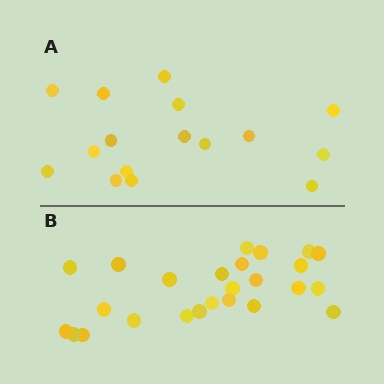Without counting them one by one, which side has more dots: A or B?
Region B (the bottom region) has more dots.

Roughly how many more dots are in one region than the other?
Region B has roughly 8 or so more dots than region A.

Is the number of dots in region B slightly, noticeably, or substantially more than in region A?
Region B has substantially more. The ratio is roughly 1.6 to 1.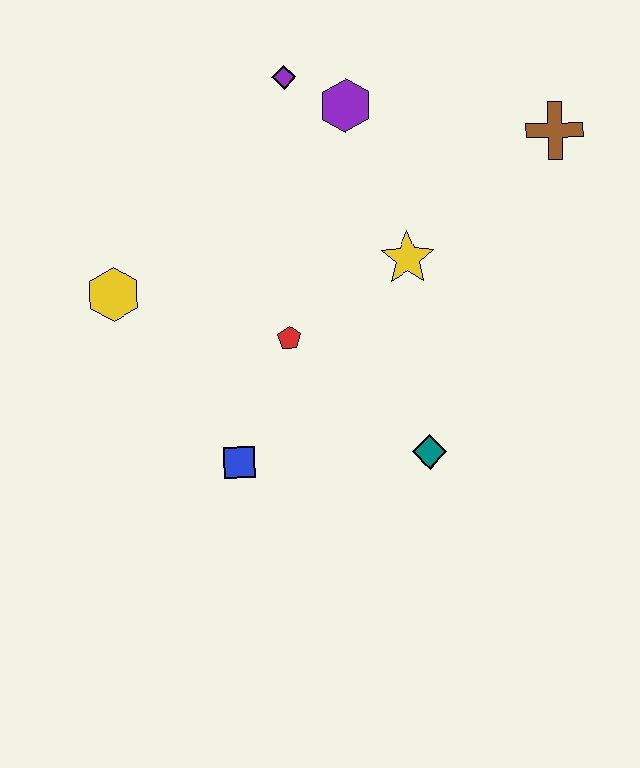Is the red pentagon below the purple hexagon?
Yes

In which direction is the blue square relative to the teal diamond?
The blue square is to the left of the teal diamond.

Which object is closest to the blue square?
The red pentagon is closest to the blue square.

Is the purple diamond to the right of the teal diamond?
No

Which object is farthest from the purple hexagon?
The blue square is farthest from the purple hexagon.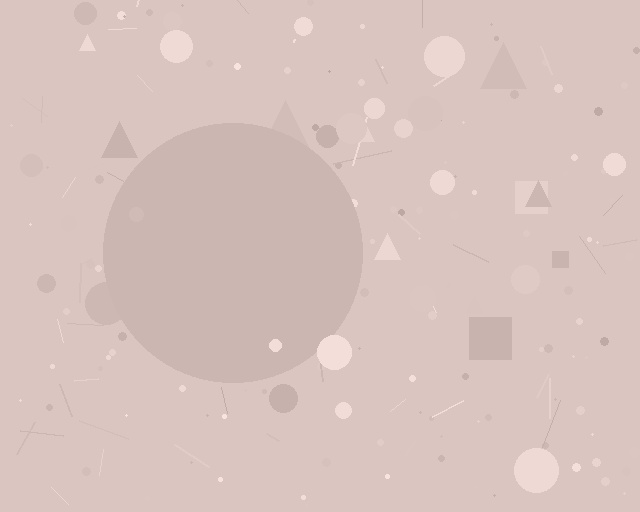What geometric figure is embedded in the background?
A circle is embedded in the background.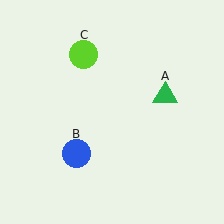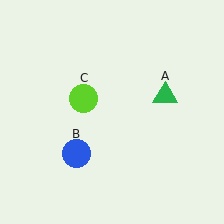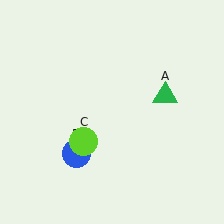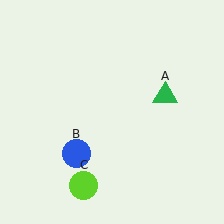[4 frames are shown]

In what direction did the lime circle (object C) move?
The lime circle (object C) moved down.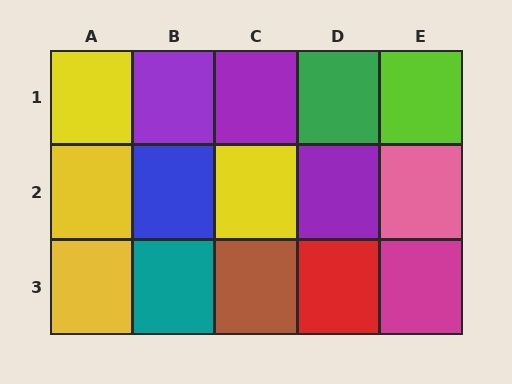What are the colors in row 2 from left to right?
Yellow, blue, yellow, purple, pink.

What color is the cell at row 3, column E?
Magenta.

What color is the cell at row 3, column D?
Red.